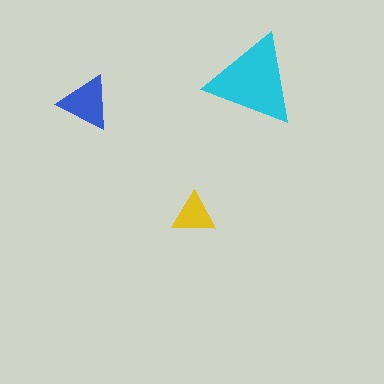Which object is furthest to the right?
The cyan triangle is rightmost.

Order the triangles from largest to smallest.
the cyan one, the blue one, the yellow one.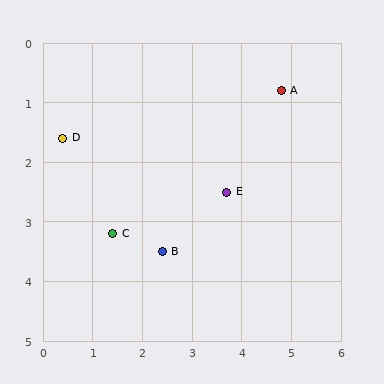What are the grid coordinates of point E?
Point E is at approximately (3.7, 2.5).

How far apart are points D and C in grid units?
Points D and C are about 1.9 grid units apart.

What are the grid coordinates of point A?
Point A is at approximately (4.8, 0.8).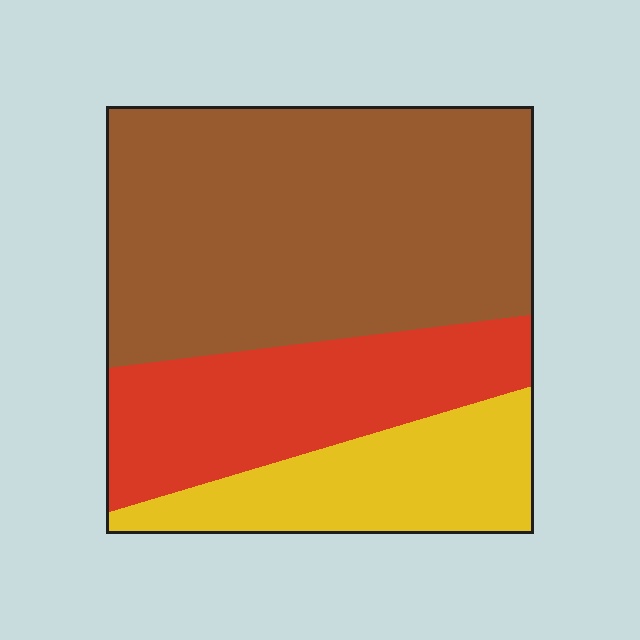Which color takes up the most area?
Brown, at roughly 55%.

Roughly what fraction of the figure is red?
Red takes up about one quarter (1/4) of the figure.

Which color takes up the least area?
Yellow, at roughly 20%.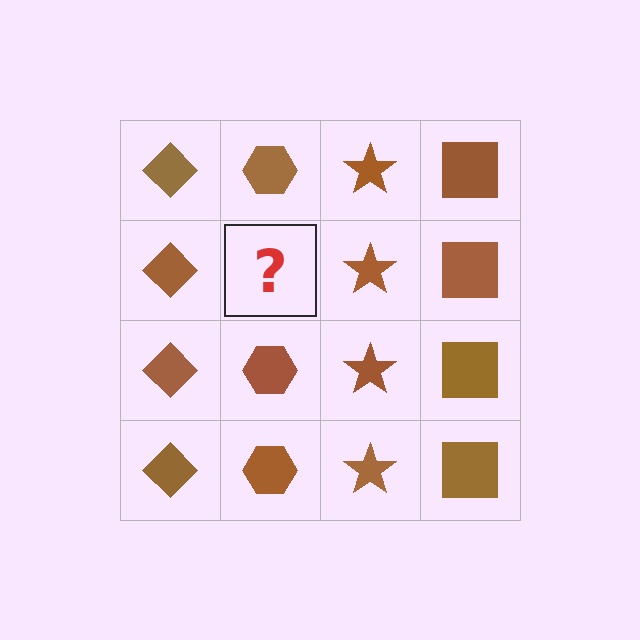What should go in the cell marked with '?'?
The missing cell should contain a brown hexagon.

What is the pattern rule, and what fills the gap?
The rule is that each column has a consistent shape. The gap should be filled with a brown hexagon.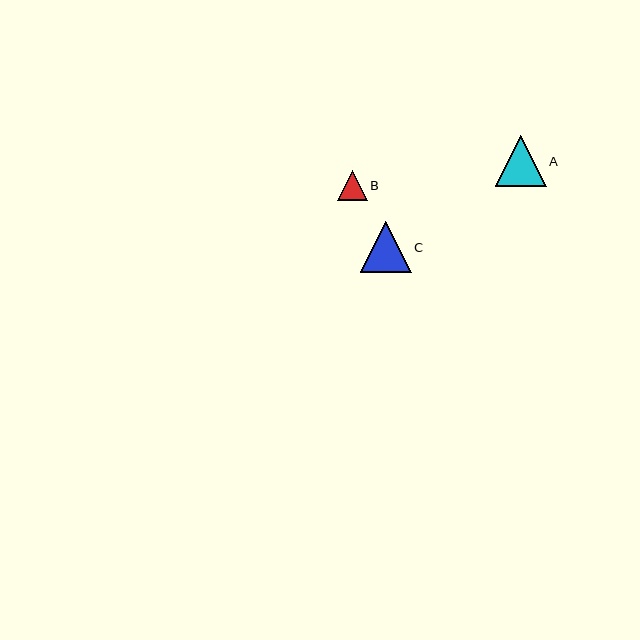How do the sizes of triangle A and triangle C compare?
Triangle A and triangle C are approximately the same size.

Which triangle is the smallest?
Triangle B is the smallest with a size of approximately 29 pixels.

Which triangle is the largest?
Triangle A is the largest with a size of approximately 51 pixels.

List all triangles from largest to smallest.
From largest to smallest: A, C, B.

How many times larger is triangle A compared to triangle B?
Triangle A is approximately 1.7 times the size of triangle B.